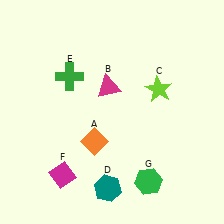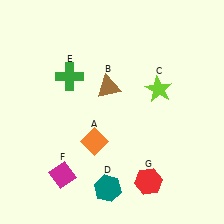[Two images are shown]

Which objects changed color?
B changed from magenta to brown. G changed from green to red.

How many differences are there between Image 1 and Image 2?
There are 2 differences between the two images.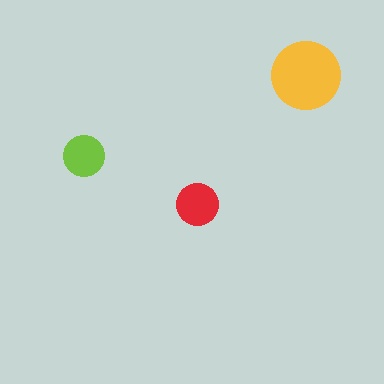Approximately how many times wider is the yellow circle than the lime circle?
About 1.5 times wider.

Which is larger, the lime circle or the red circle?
The red one.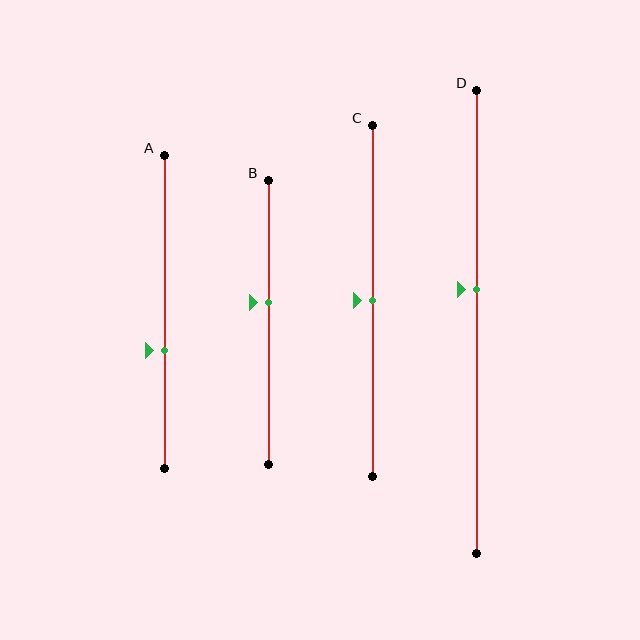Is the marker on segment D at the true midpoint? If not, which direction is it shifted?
No, the marker on segment D is shifted upward by about 7% of the segment length.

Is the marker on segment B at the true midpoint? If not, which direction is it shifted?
No, the marker on segment B is shifted upward by about 7% of the segment length.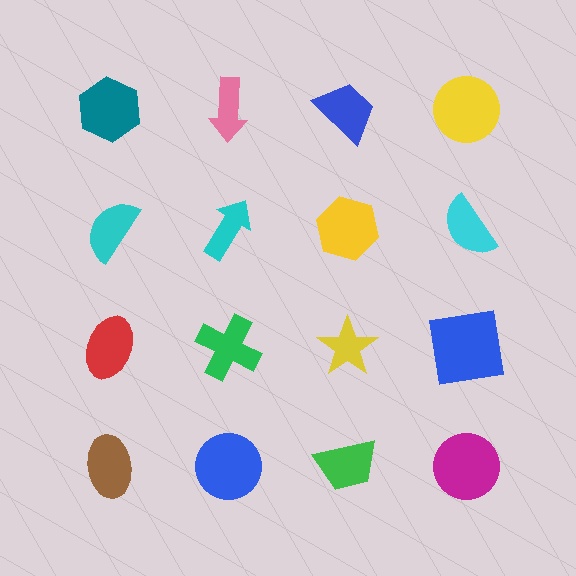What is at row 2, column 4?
A cyan semicircle.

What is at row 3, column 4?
A blue square.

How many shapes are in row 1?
4 shapes.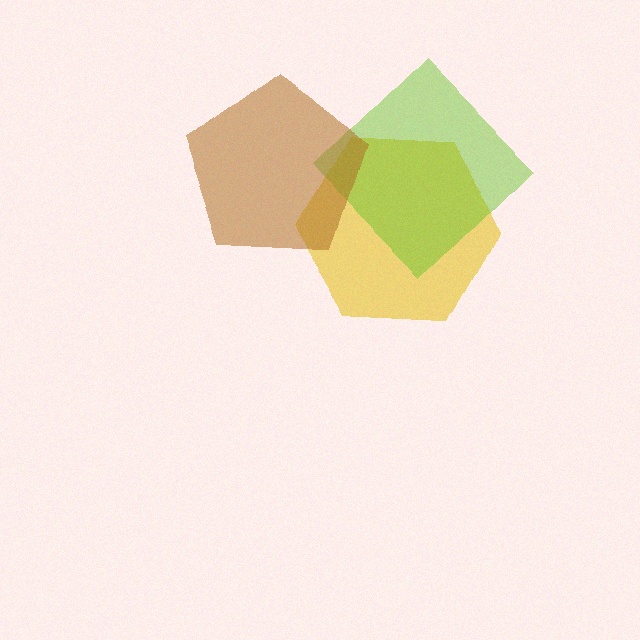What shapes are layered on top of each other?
The layered shapes are: a yellow hexagon, a lime diamond, a brown pentagon.